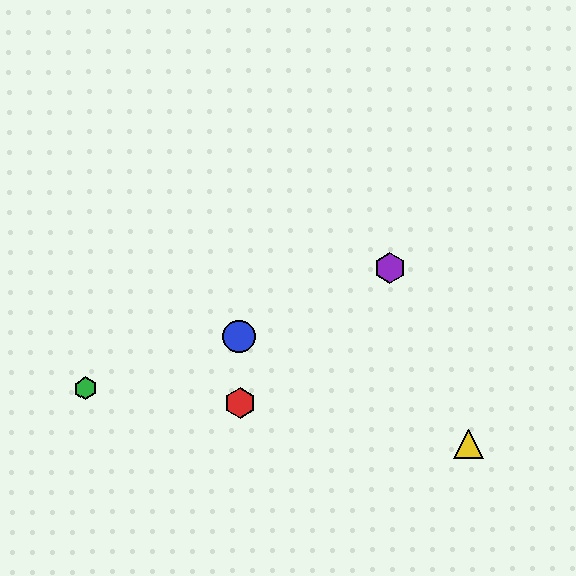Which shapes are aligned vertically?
The red hexagon, the blue circle are aligned vertically.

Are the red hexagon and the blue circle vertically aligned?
Yes, both are at x≈240.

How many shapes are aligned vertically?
2 shapes (the red hexagon, the blue circle) are aligned vertically.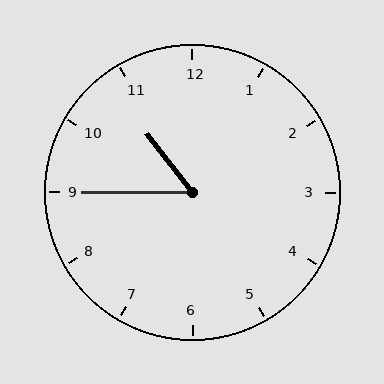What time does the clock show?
10:45.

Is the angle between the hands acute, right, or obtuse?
It is acute.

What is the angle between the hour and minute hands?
Approximately 52 degrees.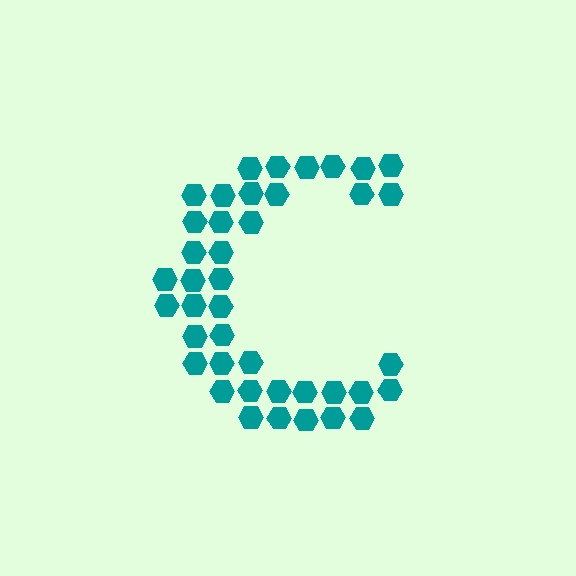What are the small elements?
The small elements are hexagons.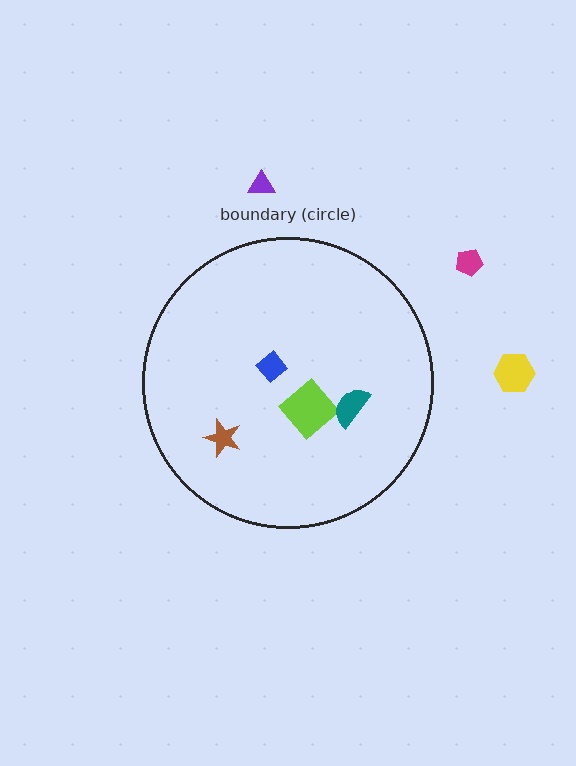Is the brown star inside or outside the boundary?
Inside.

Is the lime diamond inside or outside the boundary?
Inside.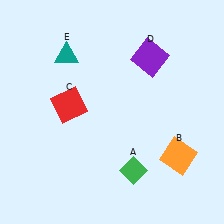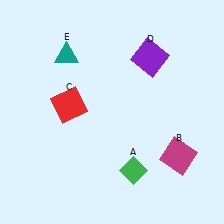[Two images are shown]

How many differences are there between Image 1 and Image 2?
There is 1 difference between the two images.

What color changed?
The square (B) changed from orange in Image 1 to magenta in Image 2.